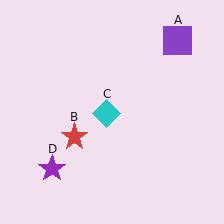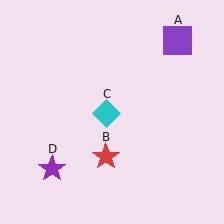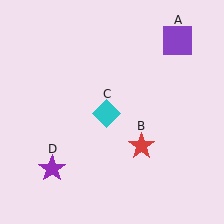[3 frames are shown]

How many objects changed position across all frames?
1 object changed position: red star (object B).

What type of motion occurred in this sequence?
The red star (object B) rotated counterclockwise around the center of the scene.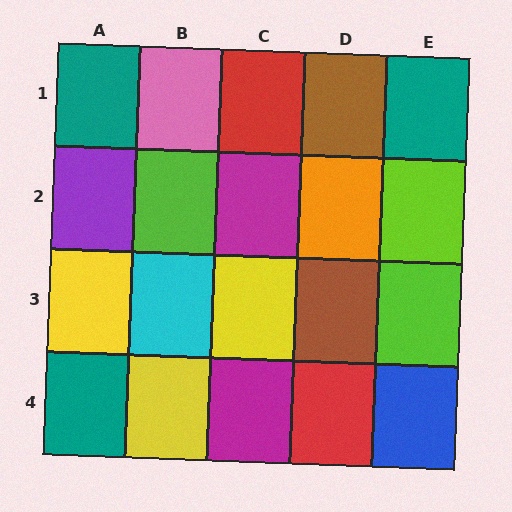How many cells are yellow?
3 cells are yellow.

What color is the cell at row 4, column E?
Blue.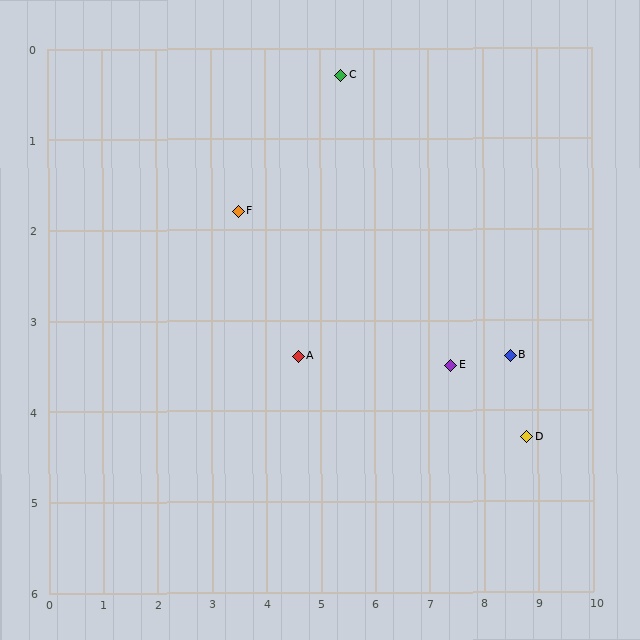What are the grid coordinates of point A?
Point A is at approximately (4.6, 3.4).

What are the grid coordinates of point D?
Point D is at approximately (8.8, 4.3).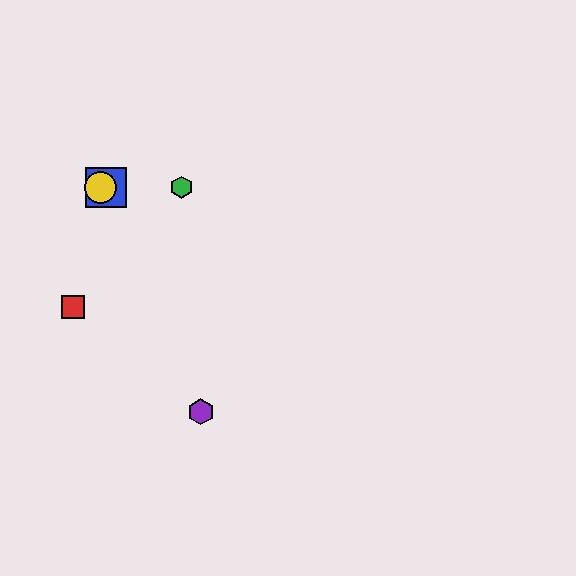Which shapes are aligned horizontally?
The blue square, the green hexagon, the yellow circle are aligned horizontally.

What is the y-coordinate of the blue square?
The blue square is at y≈187.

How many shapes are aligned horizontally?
3 shapes (the blue square, the green hexagon, the yellow circle) are aligned horizontally.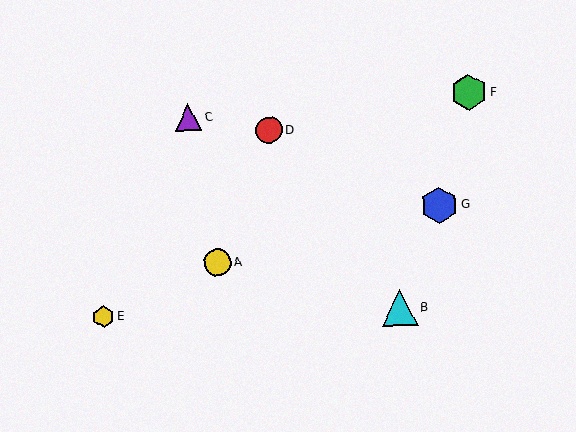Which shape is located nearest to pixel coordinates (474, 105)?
The green hexagon (labeled F) at (469, 93) is nearest to that location.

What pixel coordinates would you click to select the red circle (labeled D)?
Click at (269, 130) to select the red circle D.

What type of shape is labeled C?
Shape C is a purple triangle.